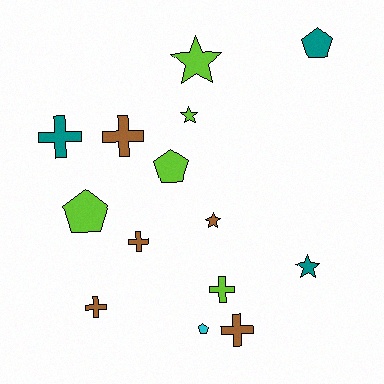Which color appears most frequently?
Lime, with 5 objects.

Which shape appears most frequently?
Cross, with 6 objects.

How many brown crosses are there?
There are 4 brown crosses.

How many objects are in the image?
There are 14 objects.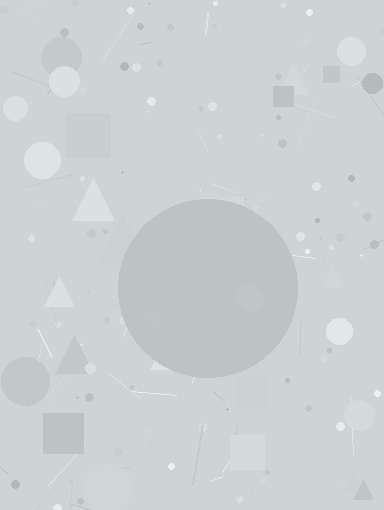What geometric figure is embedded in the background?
A circle is embedded in the background.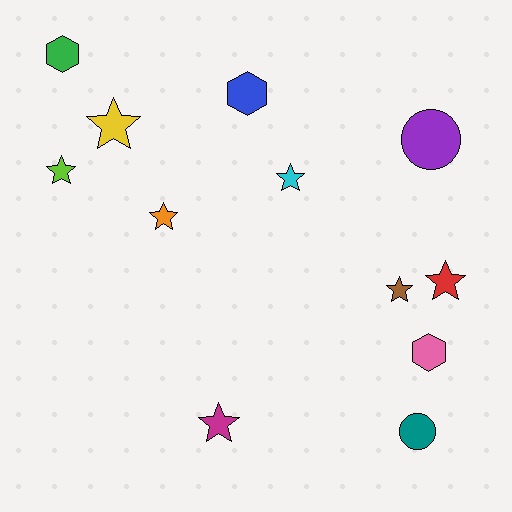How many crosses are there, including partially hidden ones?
There are no crosses.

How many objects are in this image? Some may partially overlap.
There are 12 objects.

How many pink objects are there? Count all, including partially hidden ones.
There is 1 pink object.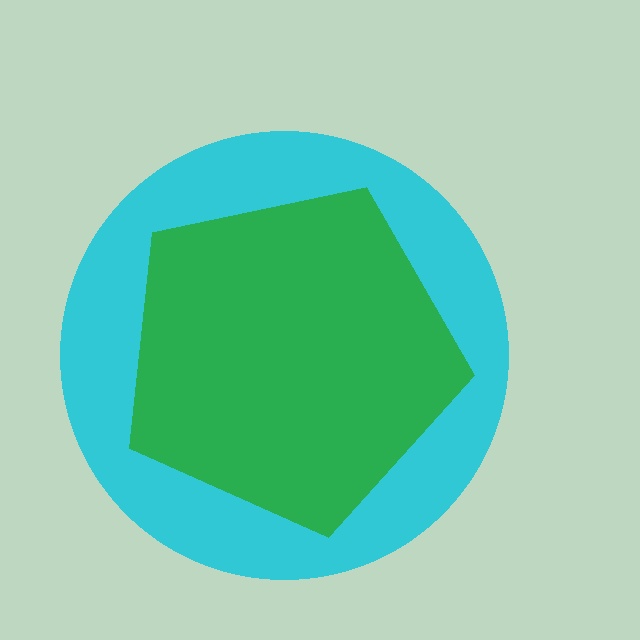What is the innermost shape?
The green pentagon.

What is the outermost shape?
The cyan circle.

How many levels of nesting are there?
2.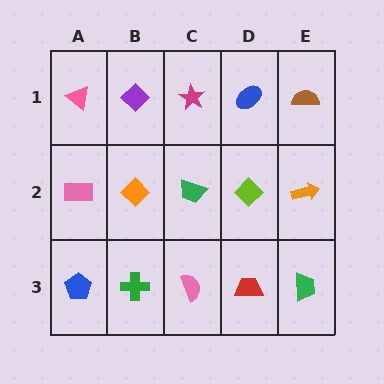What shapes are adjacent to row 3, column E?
An orange arrow (row 2, column E), a red trapezoid (row 3, column D).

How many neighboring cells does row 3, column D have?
3.